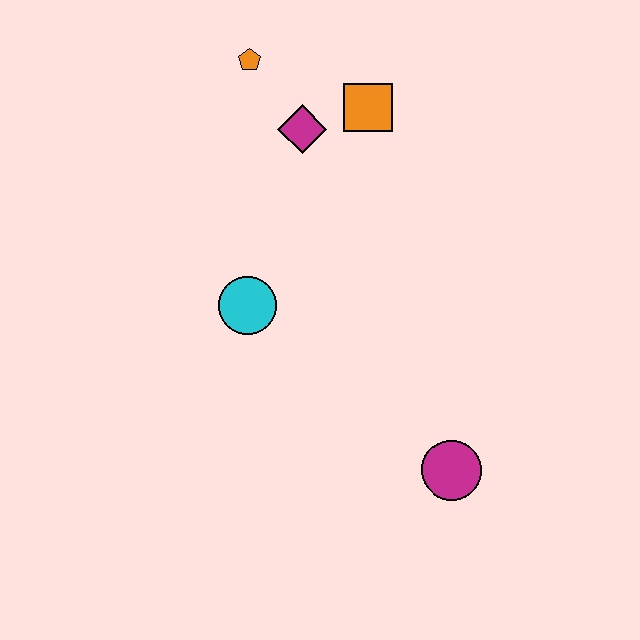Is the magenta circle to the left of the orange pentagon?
No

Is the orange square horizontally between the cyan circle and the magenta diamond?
No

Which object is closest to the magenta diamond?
The orange square is closest to the magenta diamond.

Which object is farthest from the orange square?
The magenta circle is farthest from the orange square.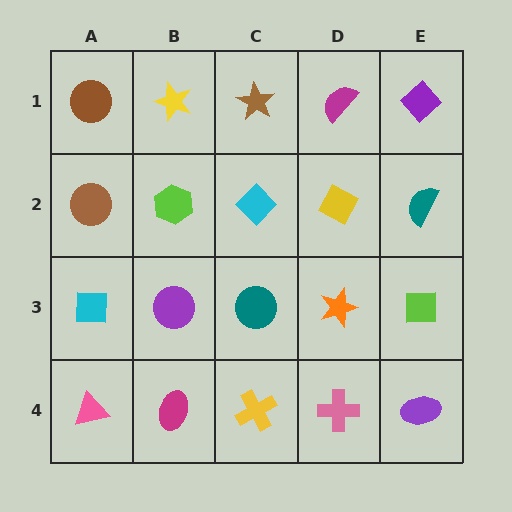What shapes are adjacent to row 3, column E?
A teal semicircle (row 2, column E), a purple ellipse (row 4, column E), an orange star (row 3, column D).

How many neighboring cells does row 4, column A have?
2.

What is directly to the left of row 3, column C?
A purple circle.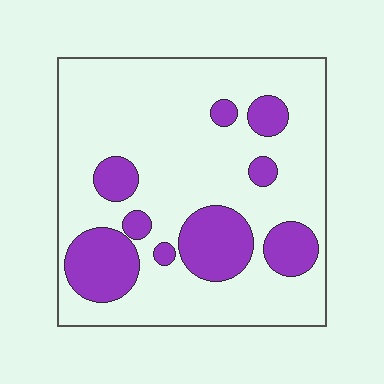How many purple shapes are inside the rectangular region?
9.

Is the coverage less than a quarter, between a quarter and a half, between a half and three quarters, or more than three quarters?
Less than a quarter.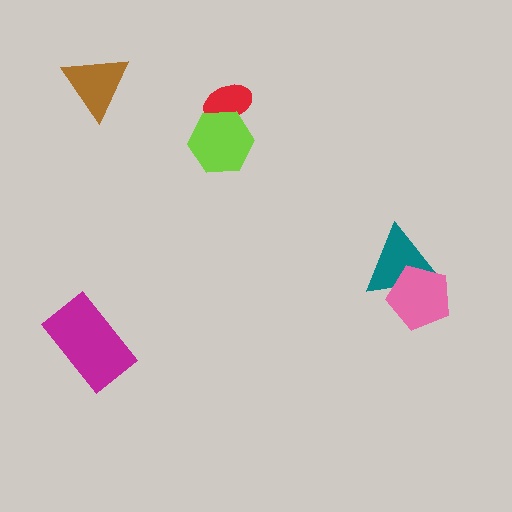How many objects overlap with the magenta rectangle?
0 objects overlap with the magenta rectangle.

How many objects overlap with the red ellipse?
1 object overlaps with the red ellipse.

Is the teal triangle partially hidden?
Yes, it is partially covered by another shape.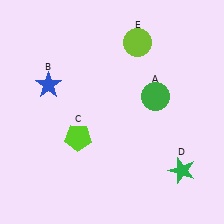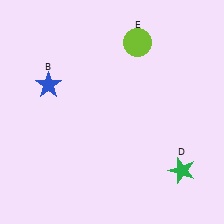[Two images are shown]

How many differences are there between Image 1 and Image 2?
There are 2 differences between the two images.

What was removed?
The green circle (A), the lime pentagon (C) were removed in Image 2.